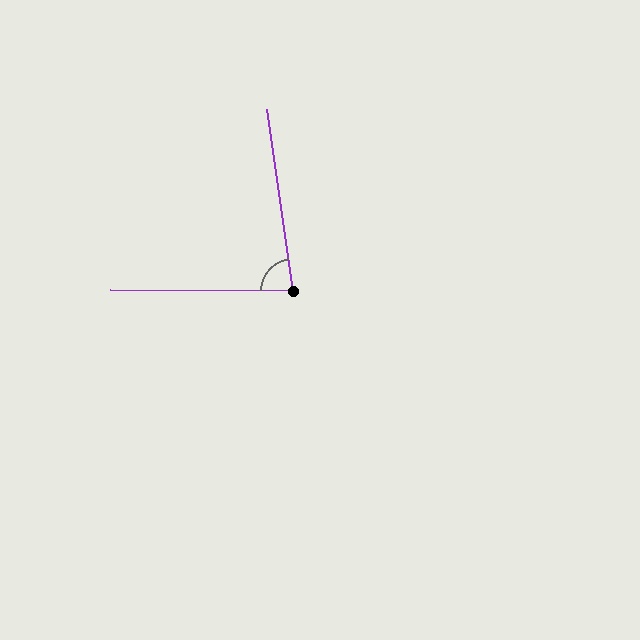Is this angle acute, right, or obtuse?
It is acute.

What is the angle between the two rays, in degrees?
Approximately 81 degrees.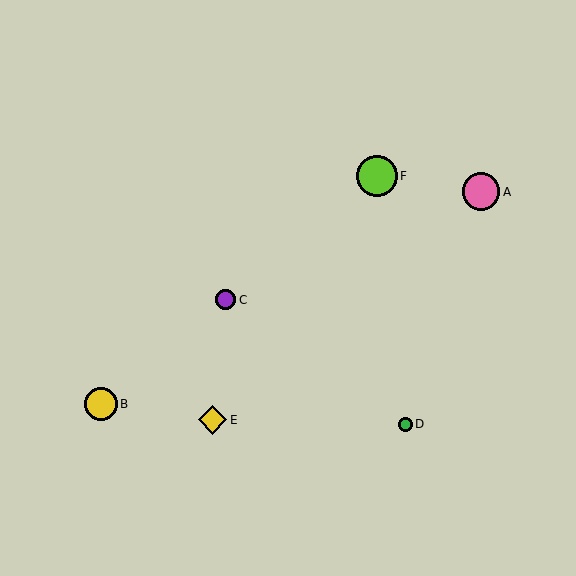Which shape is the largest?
The lime circle (labeled F) is the largest.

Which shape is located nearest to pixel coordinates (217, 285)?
The purple circle (labeled C) at (226, 300) is nearest to that location.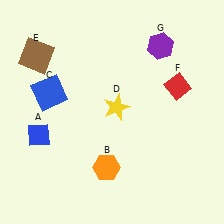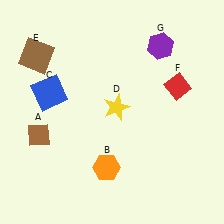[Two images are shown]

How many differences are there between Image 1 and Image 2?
There is 1 difference between the two images.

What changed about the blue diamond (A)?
In Image 1, A is blue. In Image 2, it changed to brown.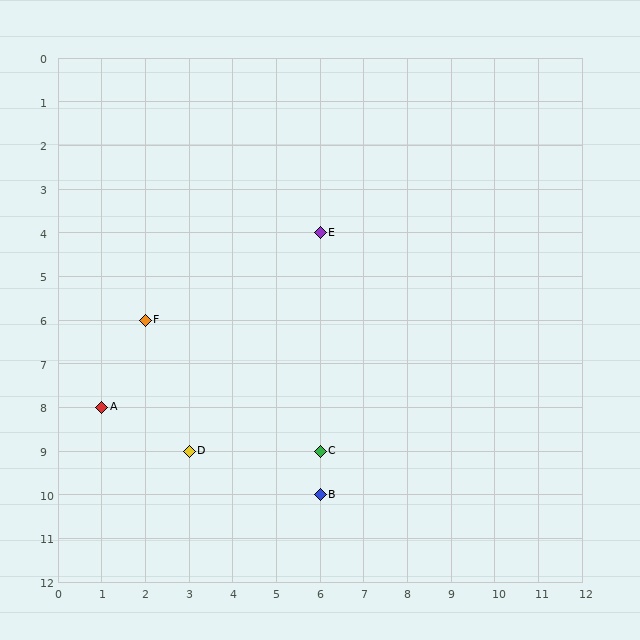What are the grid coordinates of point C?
Point C is at grid coordinates (6, 9).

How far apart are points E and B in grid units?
Points E and B are 6 rows apart.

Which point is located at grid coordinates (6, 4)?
Point E is at (6, 4).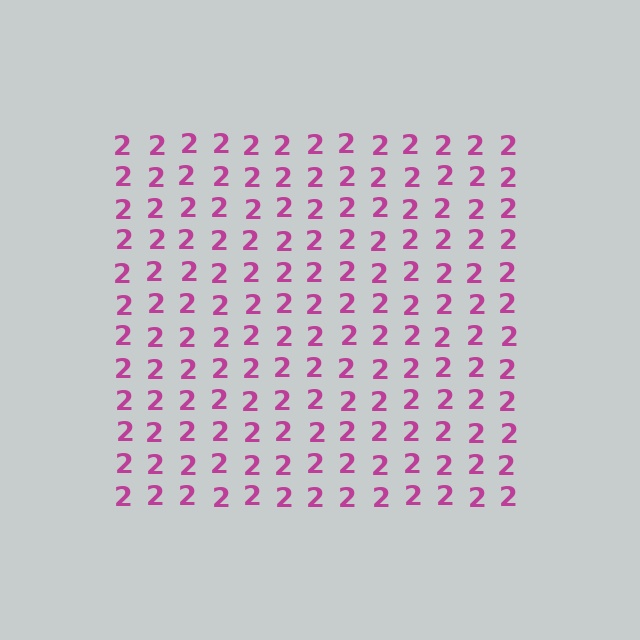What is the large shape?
The large shape is a square.